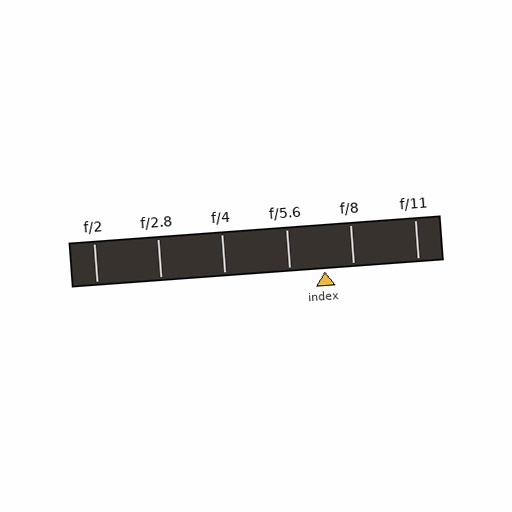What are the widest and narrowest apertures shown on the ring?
The widest aperture shown is f/2 and the narrowest is f/11.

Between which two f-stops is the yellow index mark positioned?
The index mark is between f/5.6 and f/8.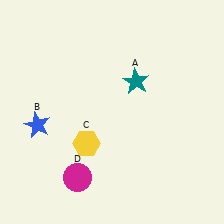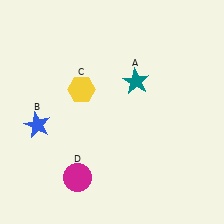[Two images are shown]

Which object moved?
The yellow hexagon (C) moved up.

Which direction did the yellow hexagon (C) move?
The yellow hexagon (C) moved up.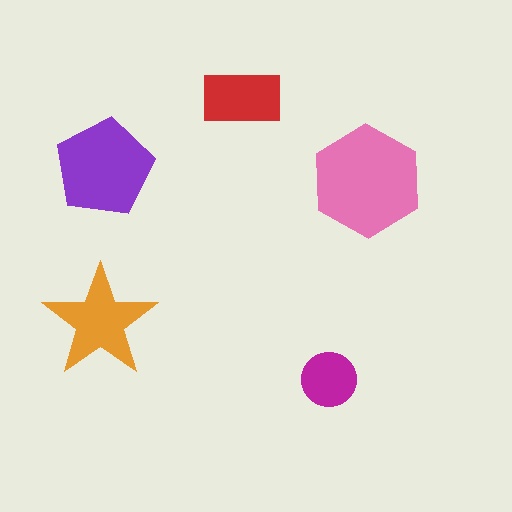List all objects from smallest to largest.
The magenta circle, the red rectangle, the orange star, the purple pentagon, the pink hexagon.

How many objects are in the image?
There are 5 objects in the image.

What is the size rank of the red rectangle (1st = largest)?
4th.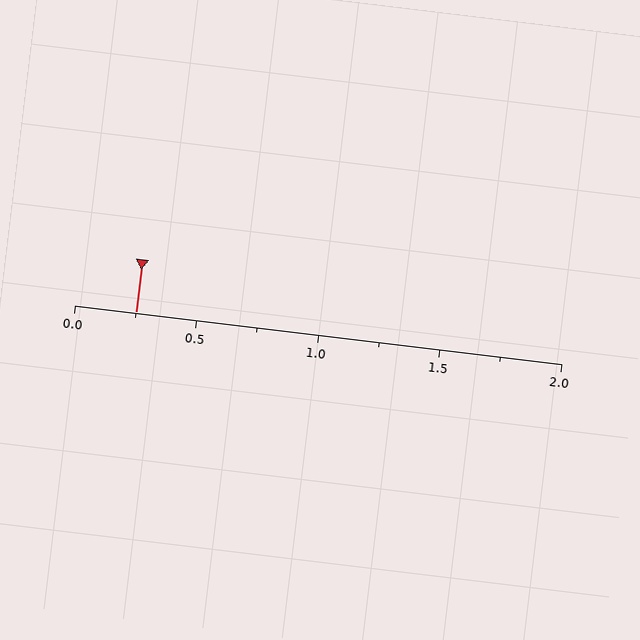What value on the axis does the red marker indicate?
The marker indicates approximately 0.25.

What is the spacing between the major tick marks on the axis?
The major ticks are spaced 0.5 apart.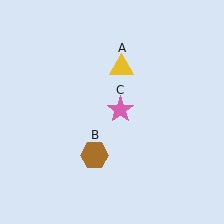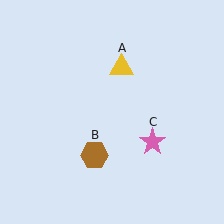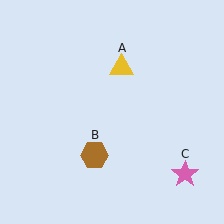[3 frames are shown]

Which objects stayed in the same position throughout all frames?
Yellow triangle (object A) and brown hexagon (object B) remained stationary.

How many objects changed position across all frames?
1 object changed position: pink star (object C).